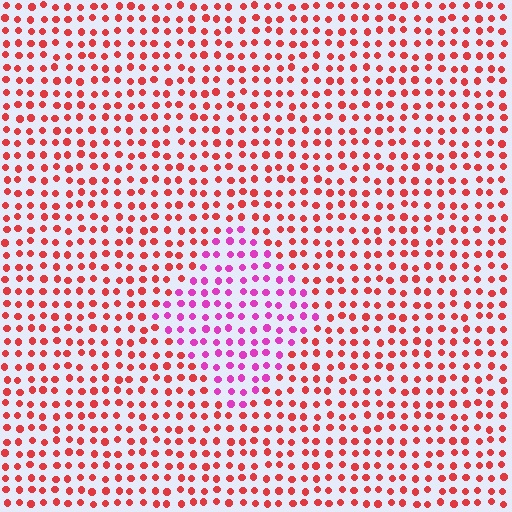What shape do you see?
I see a diamond.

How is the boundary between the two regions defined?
The boundary is defined purely by a slight shift in hue (about 47 degrees). Spacing, size, and orientation are identical on both sides.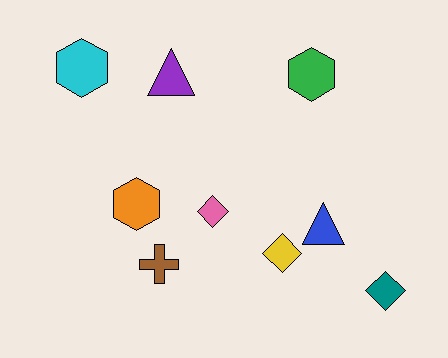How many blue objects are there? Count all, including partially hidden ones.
There is 1 blue object.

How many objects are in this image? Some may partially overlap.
There are 9 objects.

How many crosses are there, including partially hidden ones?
There is 1 cross.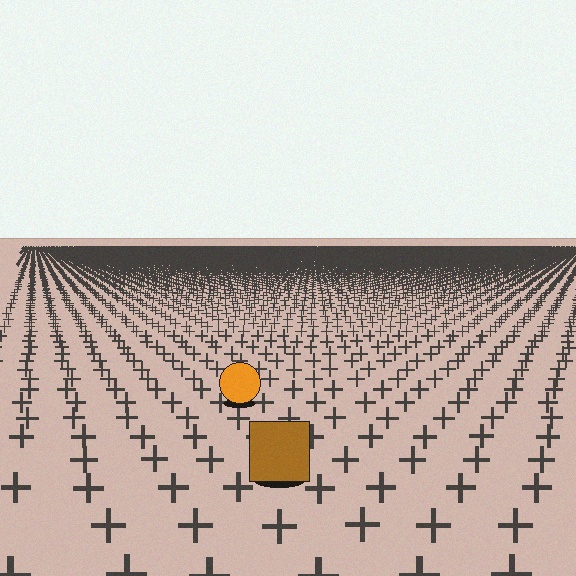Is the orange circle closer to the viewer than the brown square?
No. The brown square is closer — you can tell from the texture gradient: the ground texture is coarser near it.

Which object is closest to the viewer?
The brown square is closest. The texture marks near it are larger and more spread out.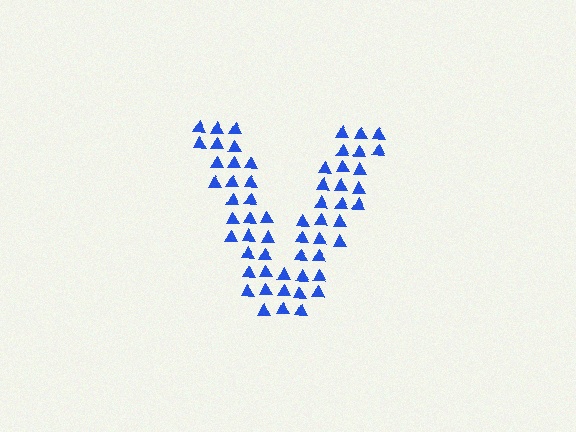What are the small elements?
The small elements are triangles.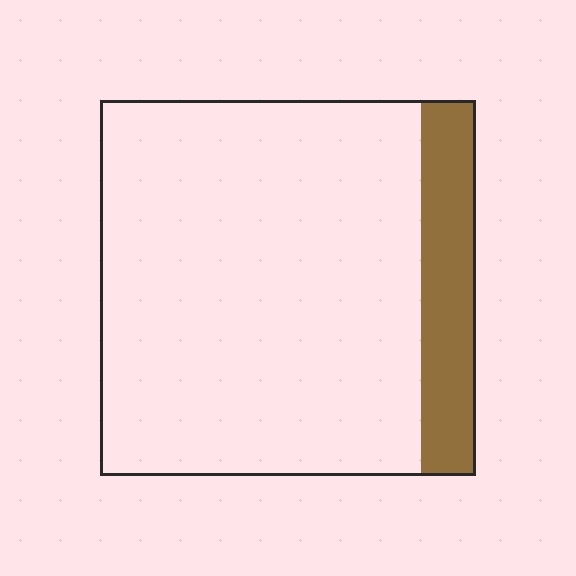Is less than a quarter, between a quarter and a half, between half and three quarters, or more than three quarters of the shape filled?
Less than a quarter.